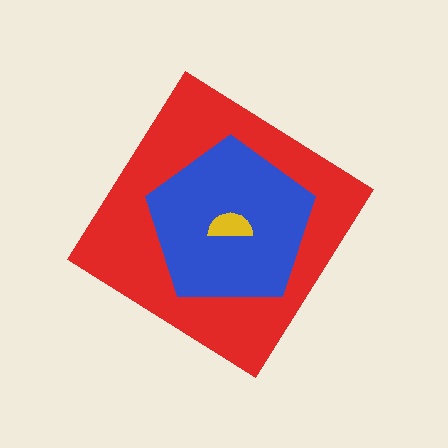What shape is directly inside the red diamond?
The blue pentagon.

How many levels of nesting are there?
3.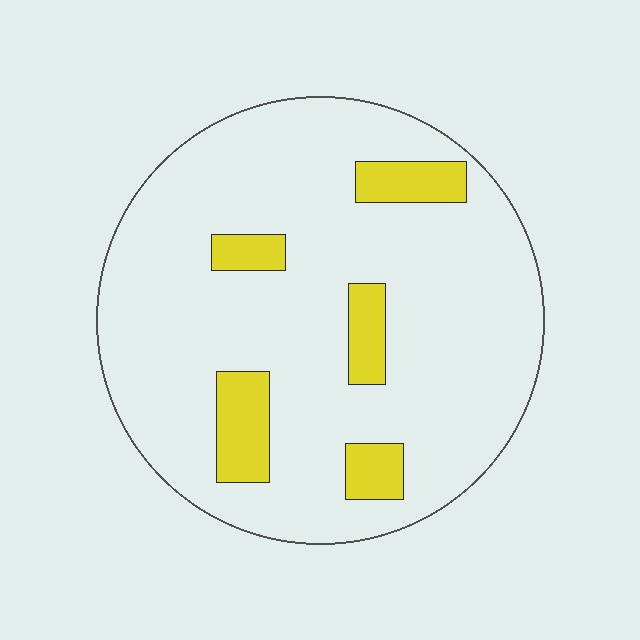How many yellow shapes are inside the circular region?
5.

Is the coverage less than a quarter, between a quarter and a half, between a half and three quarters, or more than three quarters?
Less than a quarter.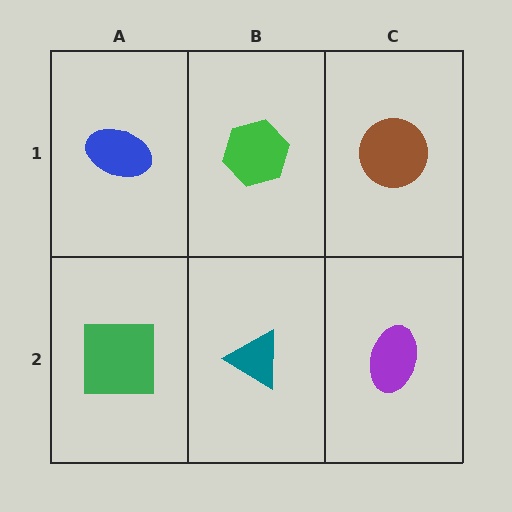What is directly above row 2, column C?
A brown circle.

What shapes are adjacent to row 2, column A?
A blue ellipse (row 1, column A), a teal triangle (row 2, column B).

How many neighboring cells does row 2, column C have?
2.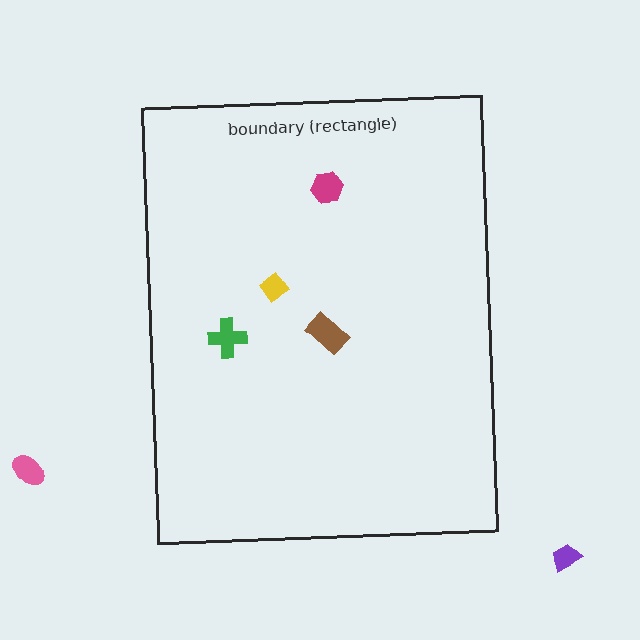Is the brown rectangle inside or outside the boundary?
Inside.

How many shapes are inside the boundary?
4 inside, 2 outside.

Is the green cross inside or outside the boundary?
Inside.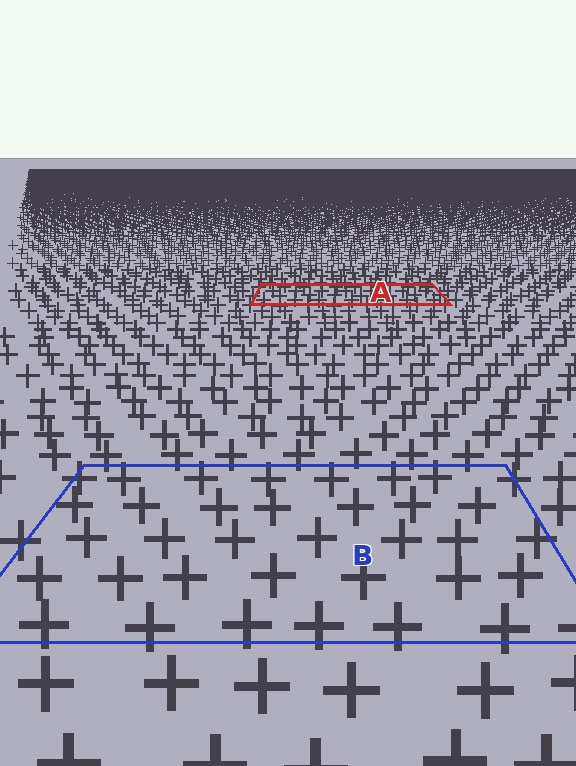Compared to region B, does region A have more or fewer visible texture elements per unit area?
Region A has more texture elements per unit area — they are packed more densely because it is farther away.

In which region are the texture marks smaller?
The texture marks are smaller in region A, because it is farther away.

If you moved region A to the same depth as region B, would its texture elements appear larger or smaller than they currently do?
They would appear larger. At a closer depth, the same texture elements are projected at a bigger on-screen size.